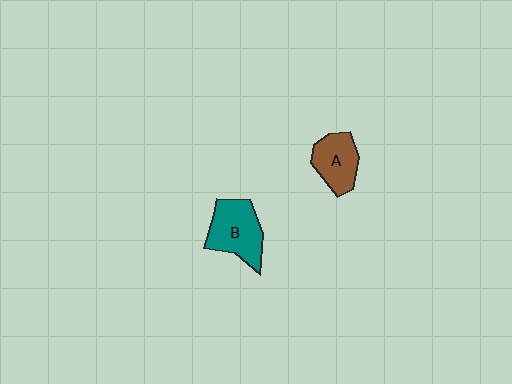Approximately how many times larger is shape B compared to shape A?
Approximately 1.3 times.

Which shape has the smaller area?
Shape A (brown).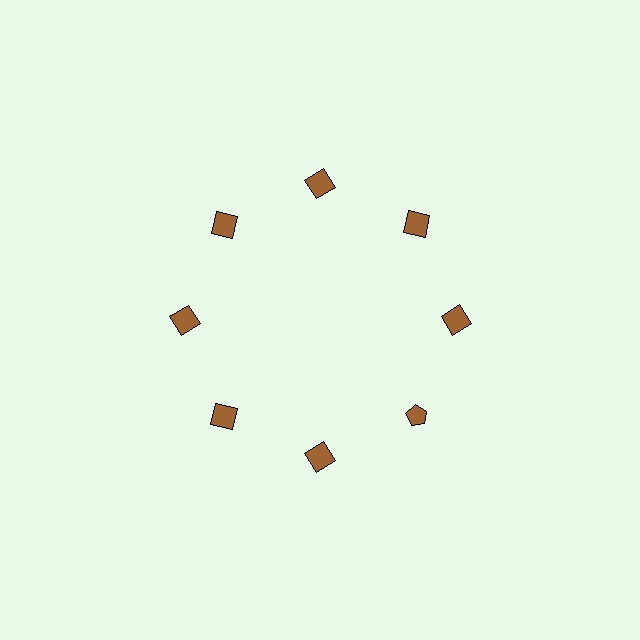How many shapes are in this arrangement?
There are 8 shapes arranged in a ring pattern.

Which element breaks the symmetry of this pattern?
The brown pentagon at roughly the 4 o'clock position breaks the symmetry. All other shapes are brown squares.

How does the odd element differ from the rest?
It has a different shape: pentagon instead of square.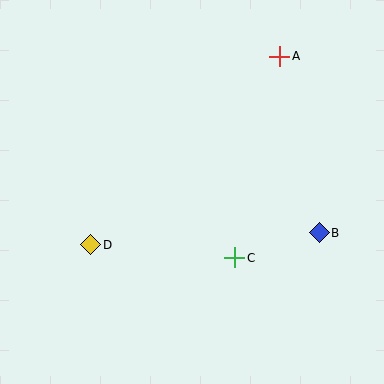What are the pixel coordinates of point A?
Point A is at (280, 56).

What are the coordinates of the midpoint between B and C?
The midpoint between B and C is at (277, 245).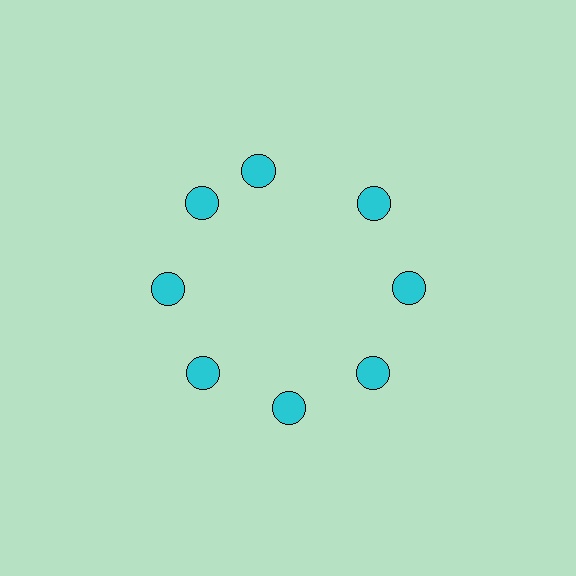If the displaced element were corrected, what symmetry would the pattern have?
It would have 8-fold rotational symmetry — the pattern would map onto itself every 45 degrees.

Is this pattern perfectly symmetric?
No. The 8 cyan circles are arranged in a ring, but one element near the 12 o'clock position is rotated out of alignment along the ring, breaking the 8-fold rotational symmetry.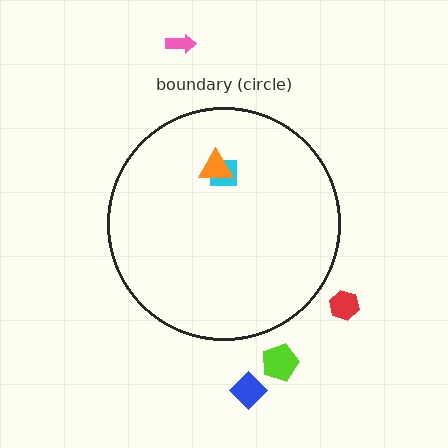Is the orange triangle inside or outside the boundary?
Inside.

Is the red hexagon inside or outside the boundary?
Outside.